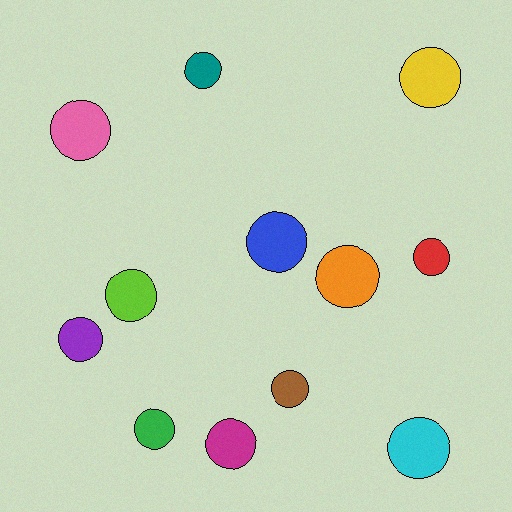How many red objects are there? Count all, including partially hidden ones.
There is 1 red object.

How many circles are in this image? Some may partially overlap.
There are 12 circles.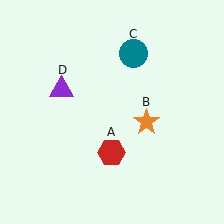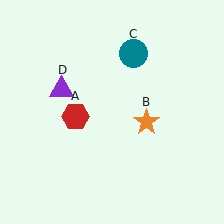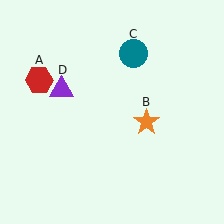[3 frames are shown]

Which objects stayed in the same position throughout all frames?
Orange star (object B) and teal circle (object C) and purple triangle (object D) remained stationary.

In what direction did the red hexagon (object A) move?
The red hexagon (object A) moved up and to the left.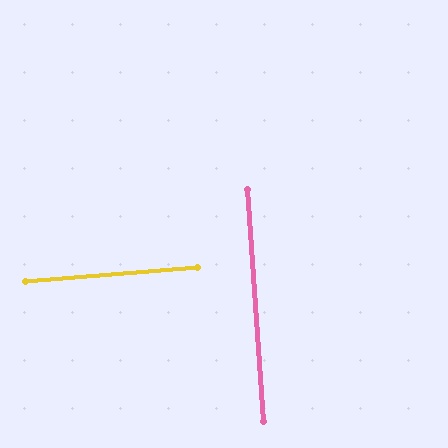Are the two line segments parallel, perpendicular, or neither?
Perpendicular — they meet at approximately 89°.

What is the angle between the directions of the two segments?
Approximately 89 degrees.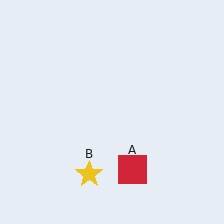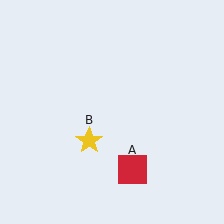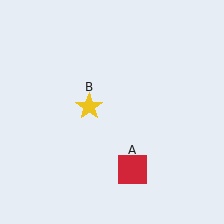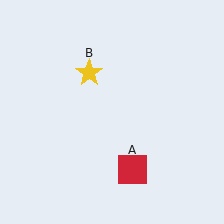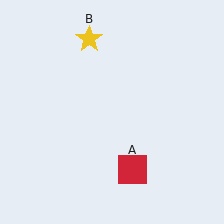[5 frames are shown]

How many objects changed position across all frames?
1 object changed position: yellow star (object B).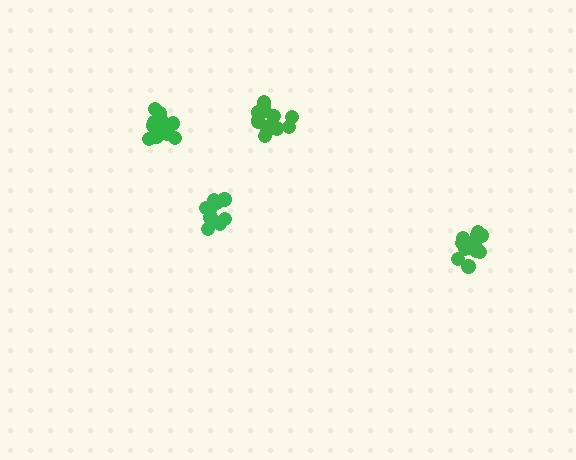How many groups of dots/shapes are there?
There are 4 groups.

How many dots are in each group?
Group 1: 13 dots, Group 2: 14 dots, Group 3: 15 dots, Group 4: 11 dots (53 total).